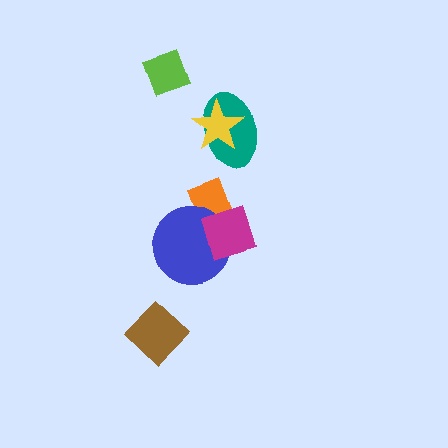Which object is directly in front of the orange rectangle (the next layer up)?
The blue circle is directly in front of the orange rectangle.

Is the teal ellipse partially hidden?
Yes, it is partially covered by another shape.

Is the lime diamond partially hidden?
No, no other shape covers it.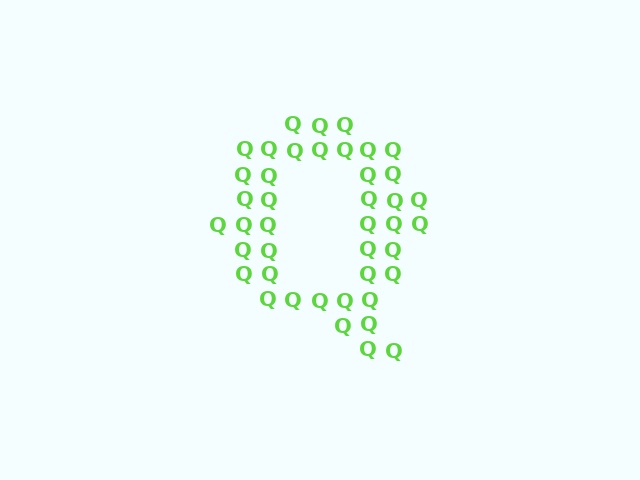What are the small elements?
The small elements are letter Q's.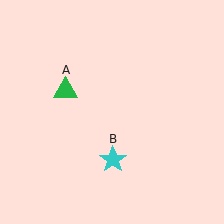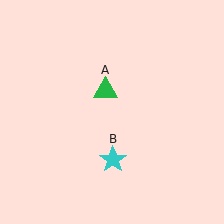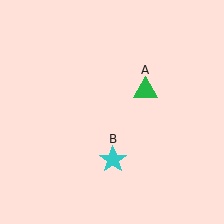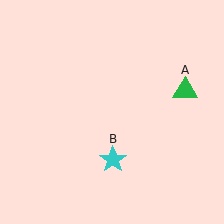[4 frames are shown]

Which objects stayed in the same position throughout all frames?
Cyan star (object B) remained stationary.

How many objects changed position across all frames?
1 object changed position: green triangle (object A).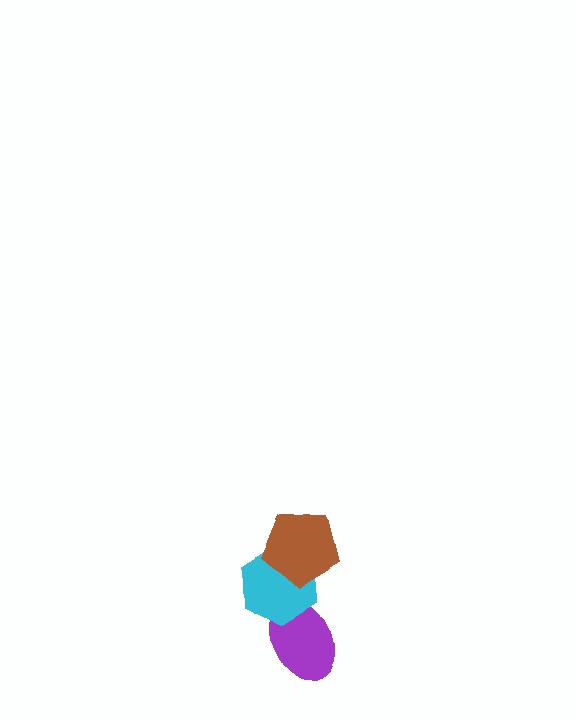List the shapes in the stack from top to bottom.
From top to bottom: the brown pentagon, the cyan hexagon, the purple ellipse.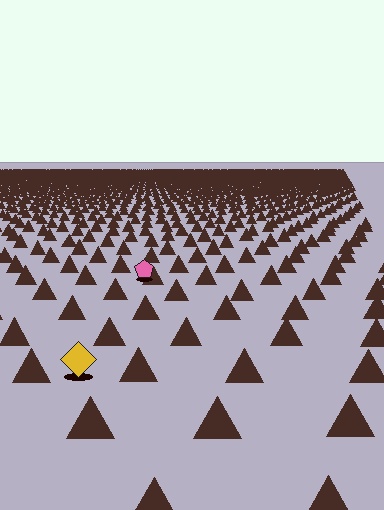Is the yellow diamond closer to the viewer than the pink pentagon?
Yes. The yellow diamond is closer — you can tell from the texture gradient: the ground texture is coarser near it.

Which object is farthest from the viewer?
The pink pentagon is farthest from the viewer. It appears smaller and the ground texture around it is denser.